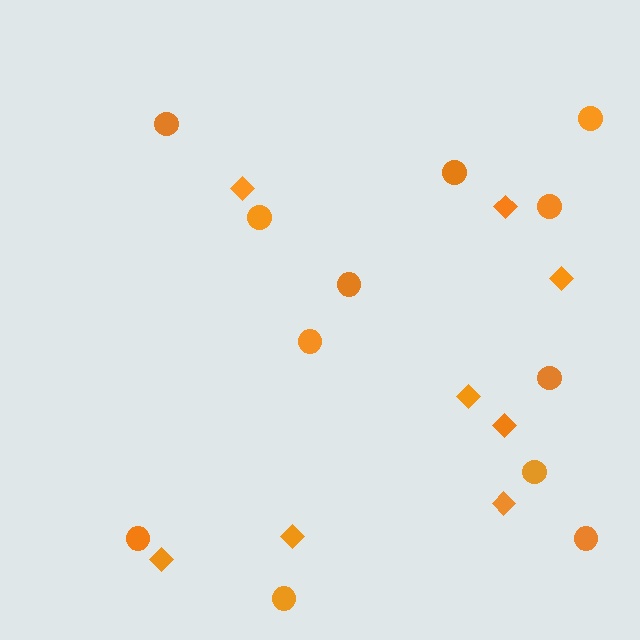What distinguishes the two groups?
There are 2 groups: one group of diamonds (8) and one group of circles (12).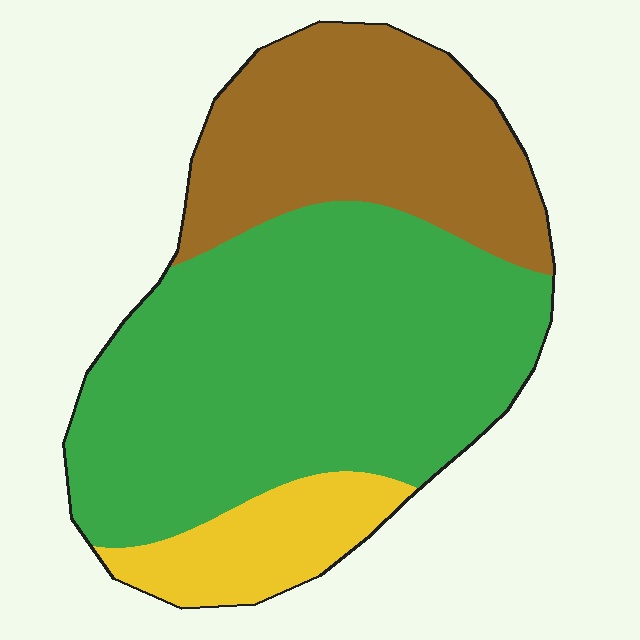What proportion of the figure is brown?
Brown takes up about one third (1/3) of the figure.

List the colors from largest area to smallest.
From largest to smallest: green, brown, yellow.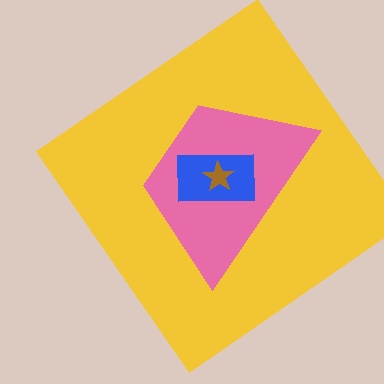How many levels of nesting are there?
4.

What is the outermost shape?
The yellow diamond.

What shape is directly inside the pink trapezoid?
The blue rectangle.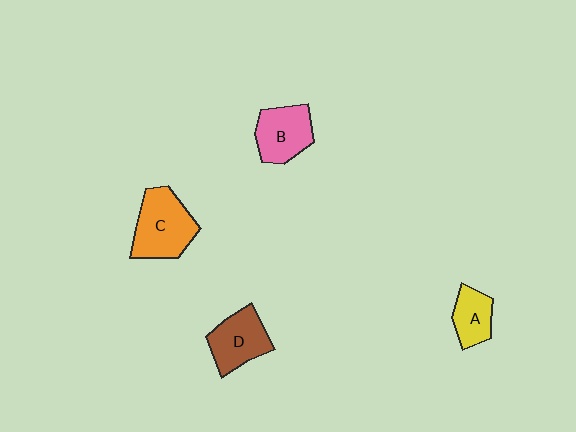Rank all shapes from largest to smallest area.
From largest to smallest: C (orange), D (brown), B (pink), A (yellow).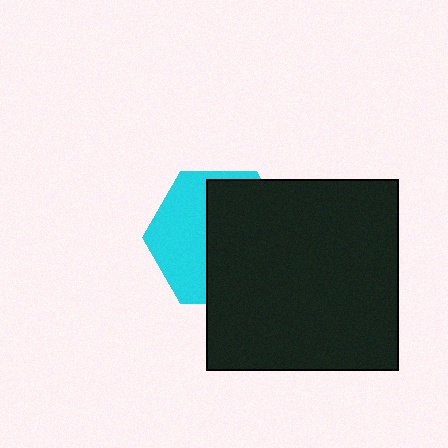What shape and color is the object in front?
The object in front is a black square.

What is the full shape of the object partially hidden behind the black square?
The partially hidden object is a cyan hexagon.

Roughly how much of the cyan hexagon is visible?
A small part of it is visible (roughly 42%).